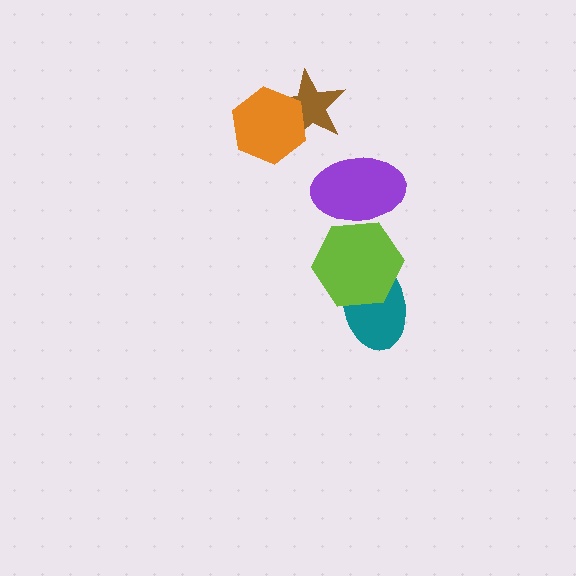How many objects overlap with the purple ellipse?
1 object overlaps with the purple ellipse.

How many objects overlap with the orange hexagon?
1 object overlaps with the orange hexagon.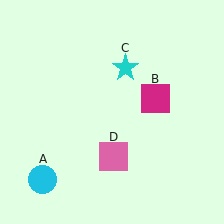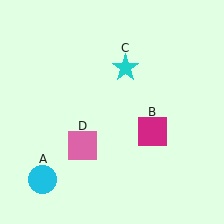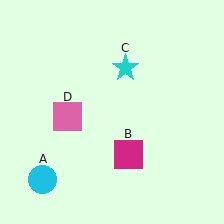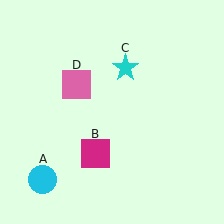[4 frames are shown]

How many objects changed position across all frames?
2 objects changed position: magenta square (object B), pink square (object D).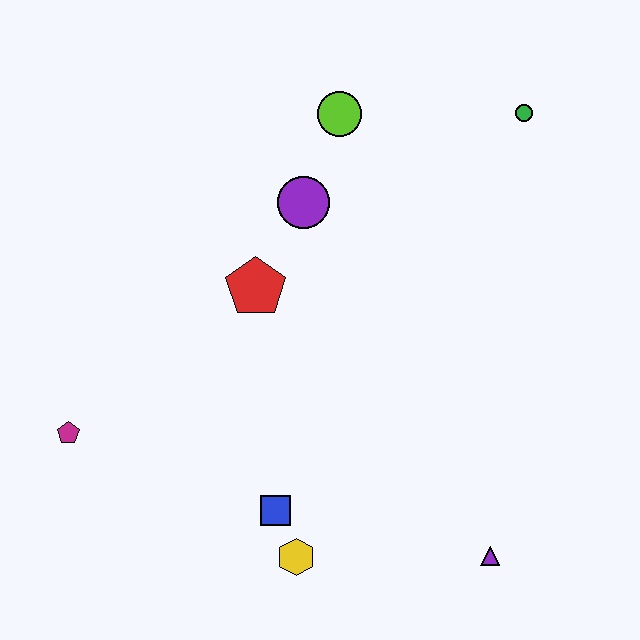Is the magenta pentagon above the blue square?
Yes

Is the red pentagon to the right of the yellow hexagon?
No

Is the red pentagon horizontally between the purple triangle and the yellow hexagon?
No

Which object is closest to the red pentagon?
The purple circle is closest to the red pentagon.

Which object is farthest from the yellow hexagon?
The green circle is farthest from the yellow hexagon.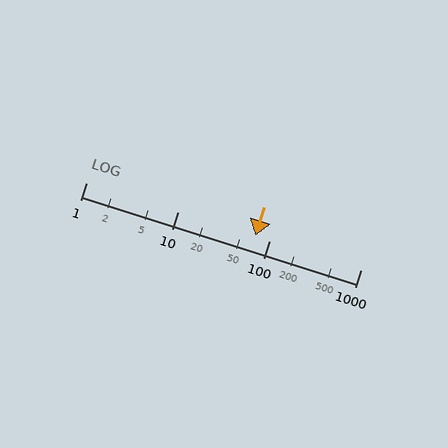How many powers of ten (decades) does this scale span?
The scale spans 3 decades, from 1 to 1000.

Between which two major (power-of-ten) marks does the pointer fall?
The pointer is between 10 and 100.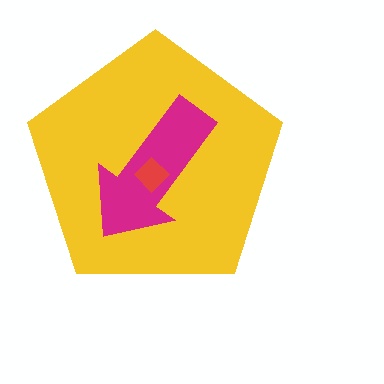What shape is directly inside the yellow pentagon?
The magenta arrow.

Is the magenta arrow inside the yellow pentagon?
Yes.